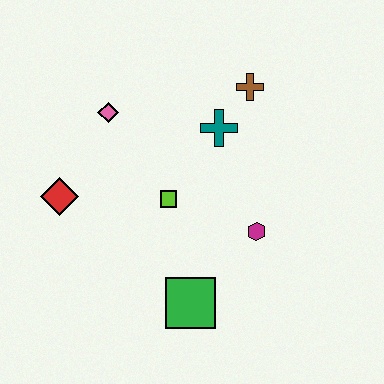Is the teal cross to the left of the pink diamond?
No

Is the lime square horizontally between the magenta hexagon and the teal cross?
No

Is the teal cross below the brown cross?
Yes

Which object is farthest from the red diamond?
The brown cross is farthest from the red diamond.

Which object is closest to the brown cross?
The teal cross is closest to the brown cross.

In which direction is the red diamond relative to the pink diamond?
The red diamond is below the pink diamond.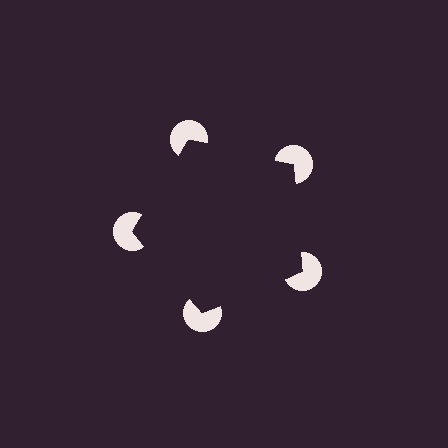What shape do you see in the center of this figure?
An illusory pentagon — its edges are inferred from the aligned wedge cuts in the pac-man discs, not physically drawn.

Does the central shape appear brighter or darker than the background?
It typically appears slightly darker than the background, even though no actual brightness change is drawn.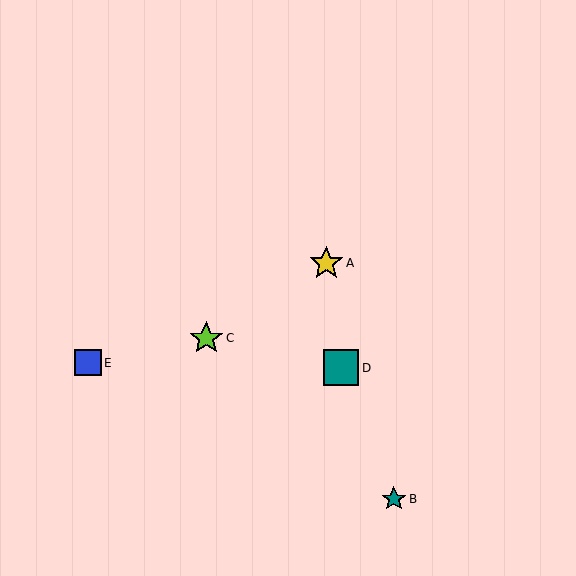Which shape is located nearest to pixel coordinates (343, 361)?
The teal square (labeled D) at (341, 368) is nearest to that location.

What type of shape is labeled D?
Shape D is a teal square.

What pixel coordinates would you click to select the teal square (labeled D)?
Click at (341, 368) to select the teal square D.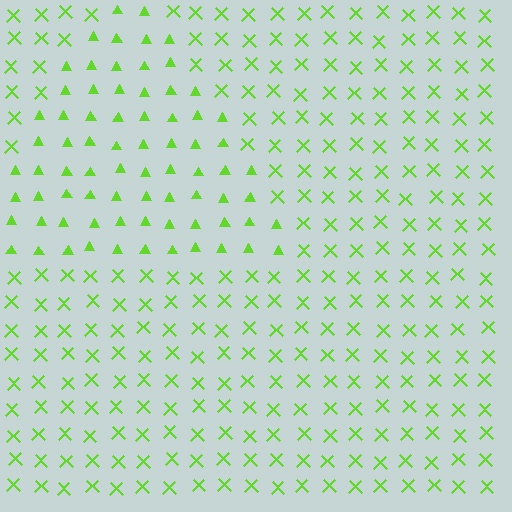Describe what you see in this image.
The image is filled with small lime elements arranged in a uniform grid. A triangle-shaped region contains triangles, while the surrounding area contains X marks. The boundary is defined purely by the change in element shape.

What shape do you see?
I see a triangle.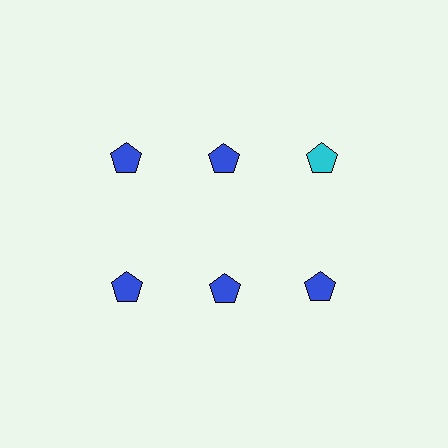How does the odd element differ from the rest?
It has a different color: cyan instead of blue.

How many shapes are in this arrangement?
There are 6 shapes arranged in a grid pattern.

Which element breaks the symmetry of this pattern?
The cyan pentagon in the top row, center column breaks the symmetry. All other shapes are blue pentagons.